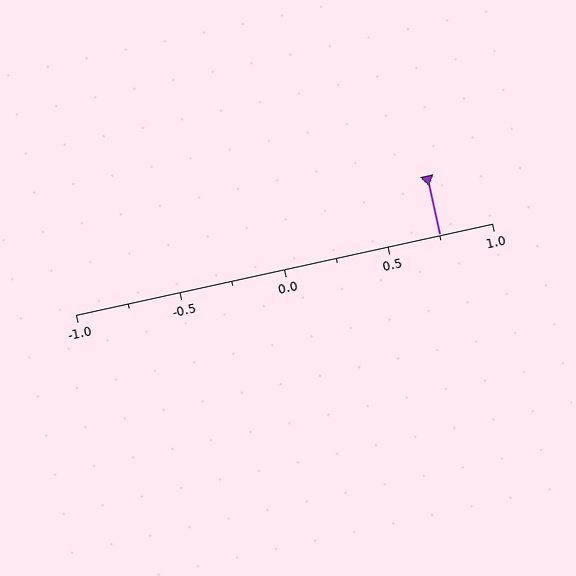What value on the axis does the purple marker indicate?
The marker indicates approximately 0.75.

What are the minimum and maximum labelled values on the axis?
The axis runs from -1.0 to 1.0.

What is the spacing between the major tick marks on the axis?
The major ticks are spaced 0.5 apart.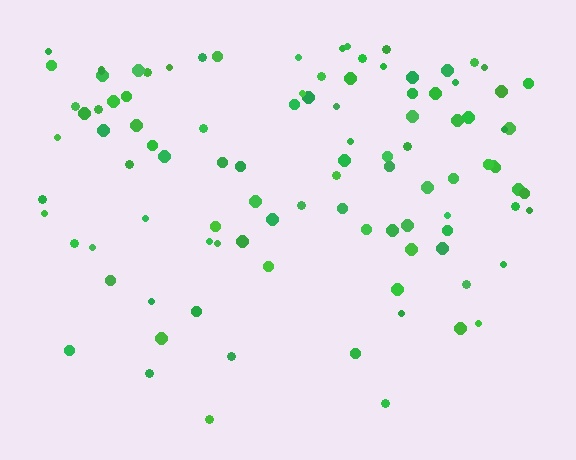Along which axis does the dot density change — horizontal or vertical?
Vertical.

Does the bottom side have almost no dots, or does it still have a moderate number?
Still a moderate number, just noticeably fewer than the top.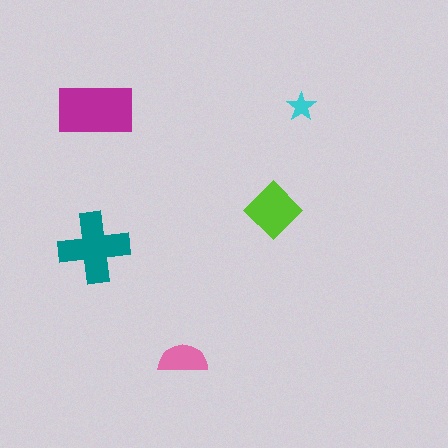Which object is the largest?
The magenta rectangle.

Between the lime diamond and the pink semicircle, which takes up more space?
The lime diamond.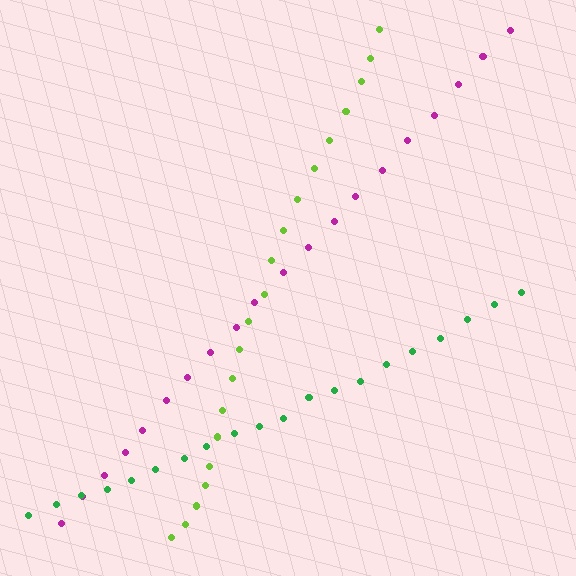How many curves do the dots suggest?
There are 3 distinct paths.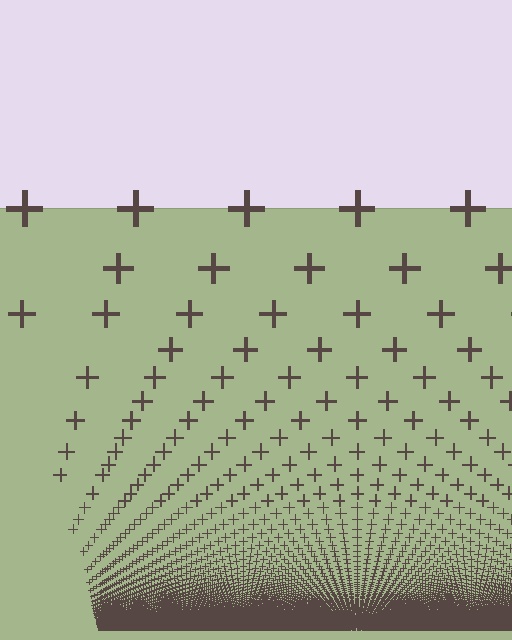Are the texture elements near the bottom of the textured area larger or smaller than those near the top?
Smaller. The gradient is inverted — elements near the bottom are smaller and denser.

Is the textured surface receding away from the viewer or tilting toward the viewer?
The surface appears to tilt toward the viewer. Texture elements get larger and sparser toward the top.